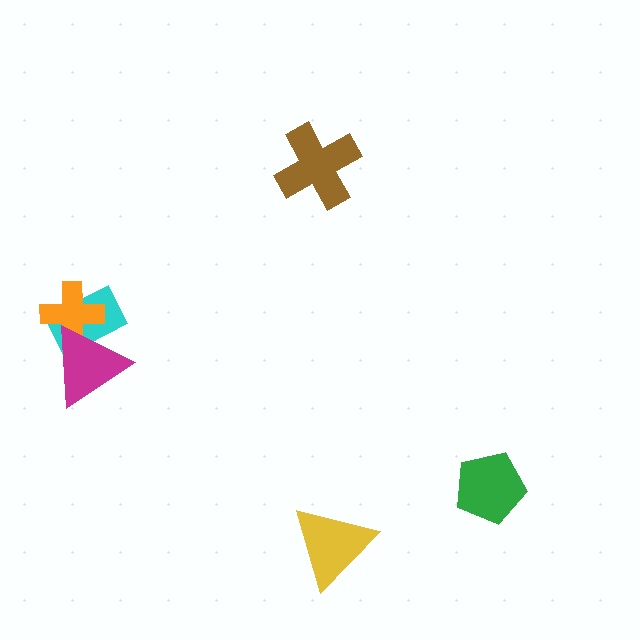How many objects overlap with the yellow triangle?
0 objects overlap with the yellow triangle.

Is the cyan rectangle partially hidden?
Yes, it is partially covered by another shape.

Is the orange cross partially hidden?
Yes, it is partially covered by another shape.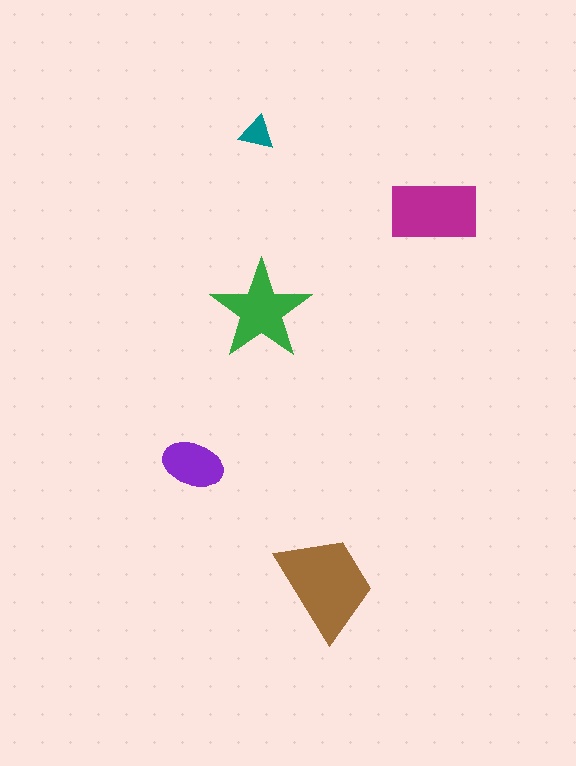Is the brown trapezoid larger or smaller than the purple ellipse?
Larger.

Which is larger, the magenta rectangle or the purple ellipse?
The magenta rectangle.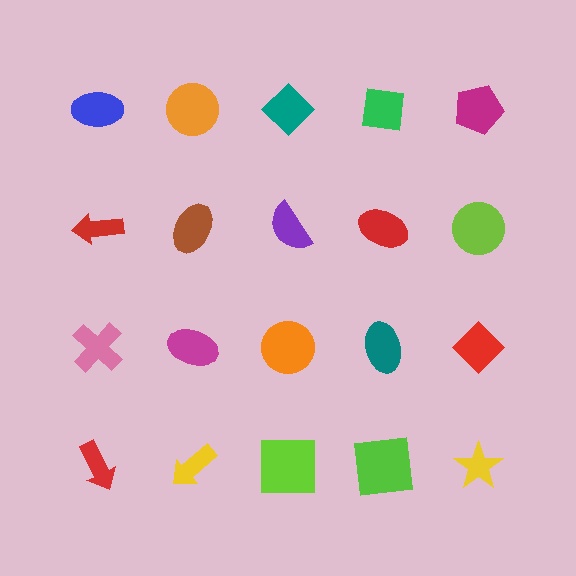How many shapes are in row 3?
5 shapes.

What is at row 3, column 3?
An orange circle.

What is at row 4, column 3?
A lime square.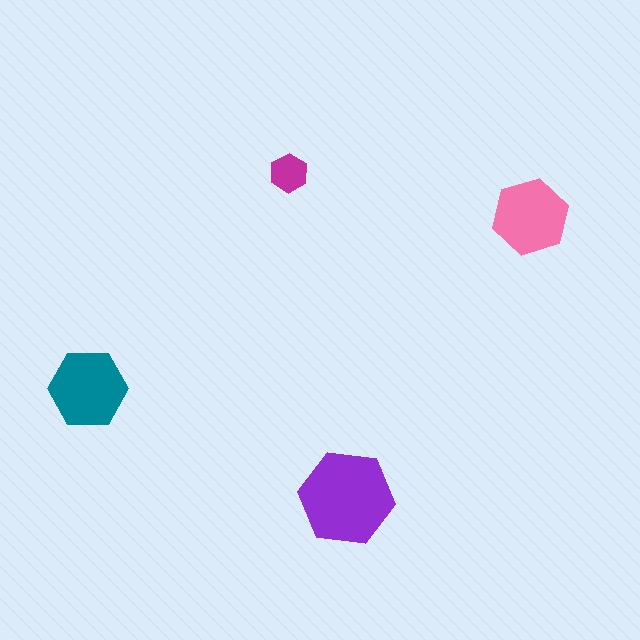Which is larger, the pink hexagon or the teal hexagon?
The teal one.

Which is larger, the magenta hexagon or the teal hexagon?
The teal one.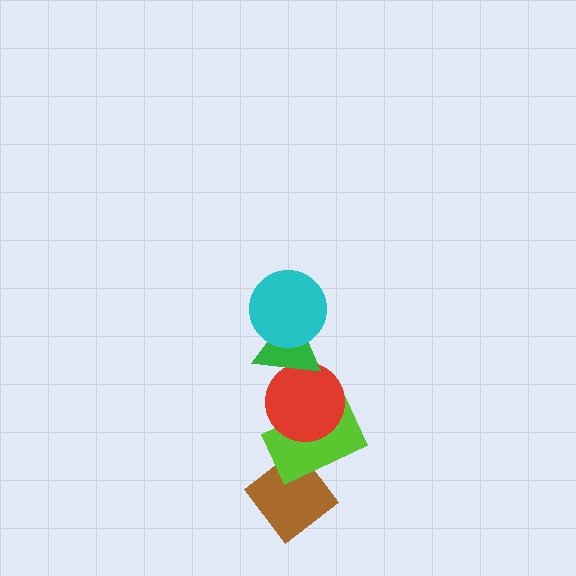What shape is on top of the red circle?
The green triangle is on top of the red circle.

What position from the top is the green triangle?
The green triangle is 2nd from the top.